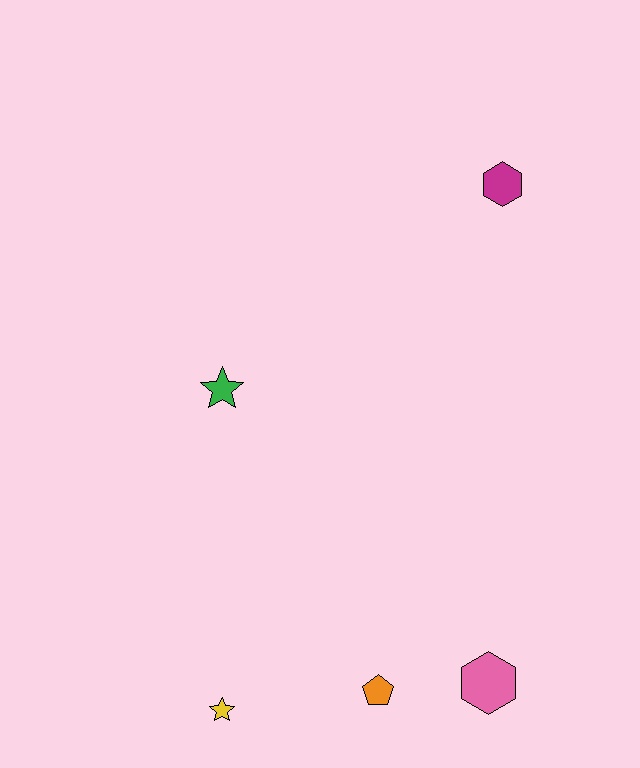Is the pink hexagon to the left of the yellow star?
No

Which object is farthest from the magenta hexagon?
The yellow star is farthest from the magenta hexagon.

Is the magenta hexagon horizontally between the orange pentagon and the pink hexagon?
No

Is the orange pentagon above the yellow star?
Yes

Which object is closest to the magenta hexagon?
The green star is closest to the magenta hexagon.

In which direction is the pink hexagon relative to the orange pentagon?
The pink hexagon is to the right of the orange pentagon.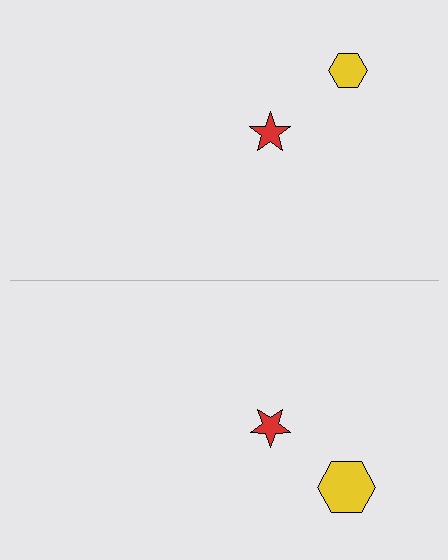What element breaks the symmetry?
The yellow hexagon on the bottom side has a different size than its mirror counterpart.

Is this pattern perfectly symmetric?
No, the pattern is not perfectly symmetric. The yellow hexagon on the bottom side has a different size than its mirror counterpart.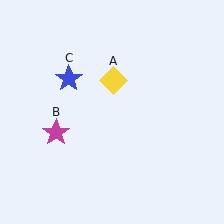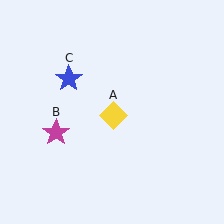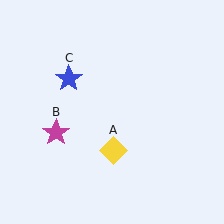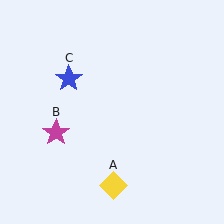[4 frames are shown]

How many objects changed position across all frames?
1 object changed position: yellow diamond (object A).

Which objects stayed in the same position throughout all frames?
Magenta star (object B) and blue star (object C) remained stationary.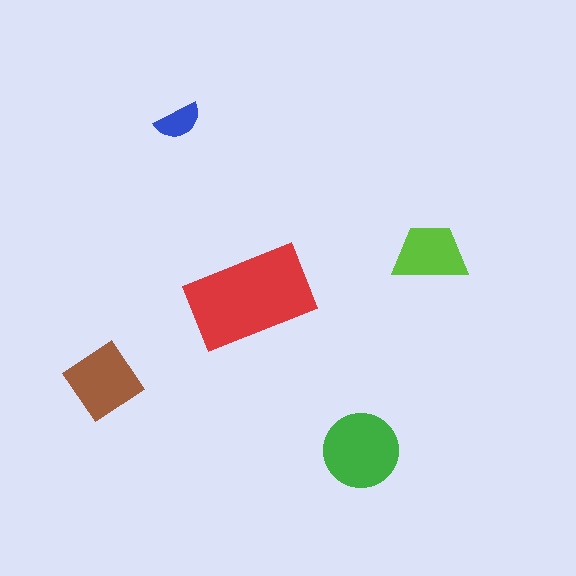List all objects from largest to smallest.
The red rectangle, the green circle, the brown diamond, the lime trapezoid, the blue semicircle.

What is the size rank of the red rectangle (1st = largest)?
1st.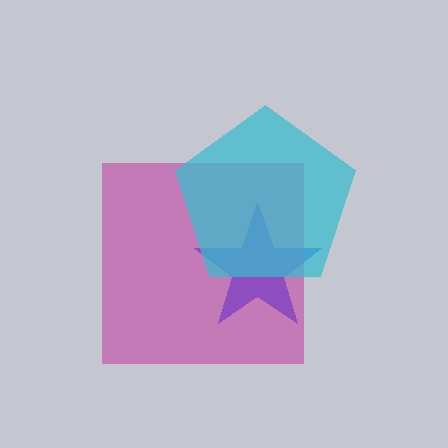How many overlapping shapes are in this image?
There are 3 overlapping shapes in the image.